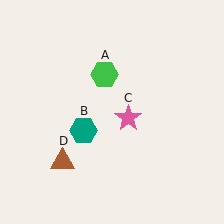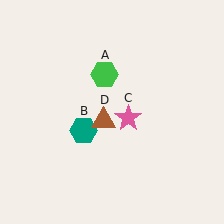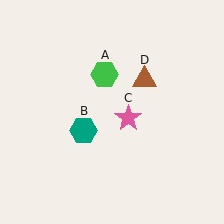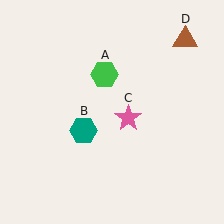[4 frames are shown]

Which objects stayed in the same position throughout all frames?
Green hexagon (object A) and teal hexagon (object B) and pink star (object C) remained stationary.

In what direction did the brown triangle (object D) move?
The brown triangle (object D) moved up and to the right.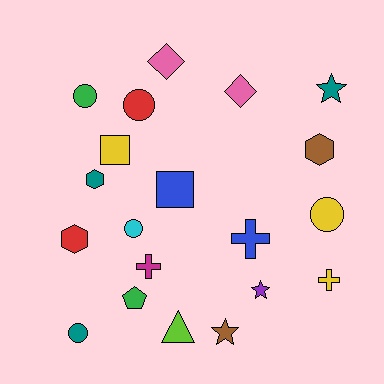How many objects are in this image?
There are 20 objects.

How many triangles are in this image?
There is 1 triangle.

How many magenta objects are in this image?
There is 1 magenta object.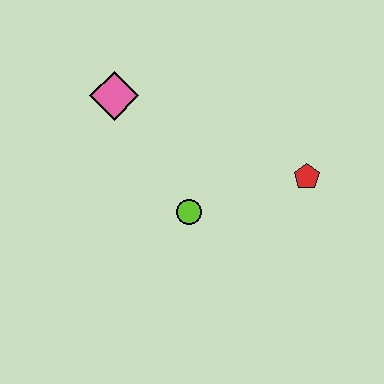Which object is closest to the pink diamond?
The lime circle is closest to the pink diamond.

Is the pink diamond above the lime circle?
Yes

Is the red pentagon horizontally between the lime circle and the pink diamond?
No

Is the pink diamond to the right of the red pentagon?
No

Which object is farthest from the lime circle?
The pink diamond is farthest from the lime circle.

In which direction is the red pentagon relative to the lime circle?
The red pentagon is to the right of the lime circle.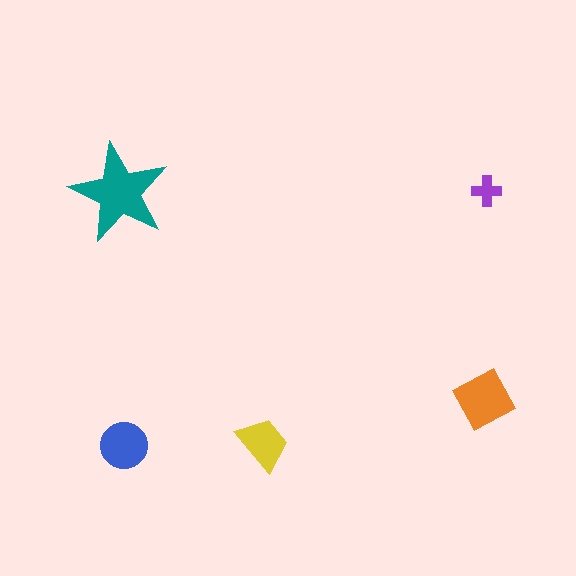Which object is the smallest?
The purple cross.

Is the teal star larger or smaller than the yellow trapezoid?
Larger.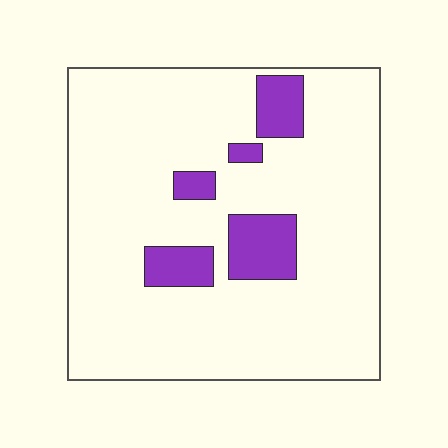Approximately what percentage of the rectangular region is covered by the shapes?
Approximately 15%.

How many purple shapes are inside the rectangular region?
5.